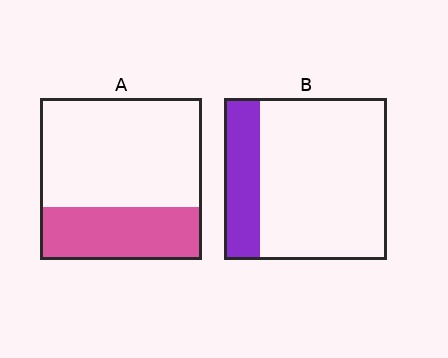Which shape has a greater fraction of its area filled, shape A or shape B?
Shape A.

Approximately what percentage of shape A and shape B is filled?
A is approximately 35% and B is approximately 20%.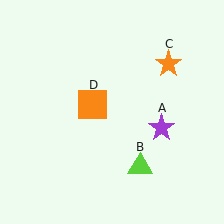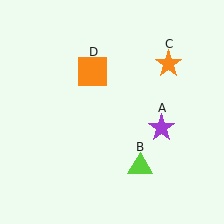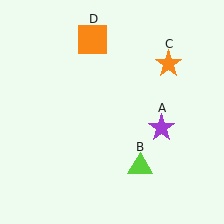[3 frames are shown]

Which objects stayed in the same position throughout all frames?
Purple star (object A) and lime triangle (object B) and orange star (object C) remained stationary.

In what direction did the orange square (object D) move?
The orange square (object D) moved up.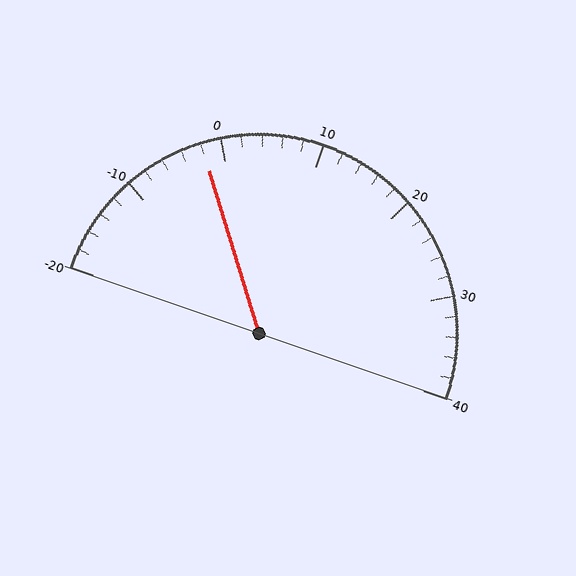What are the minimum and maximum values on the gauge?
The gauge ranges from -20 to 40.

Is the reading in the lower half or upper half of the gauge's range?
The reading is in the lower half of the range (-20 to 40).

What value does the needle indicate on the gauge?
The needle indicates approximately -2.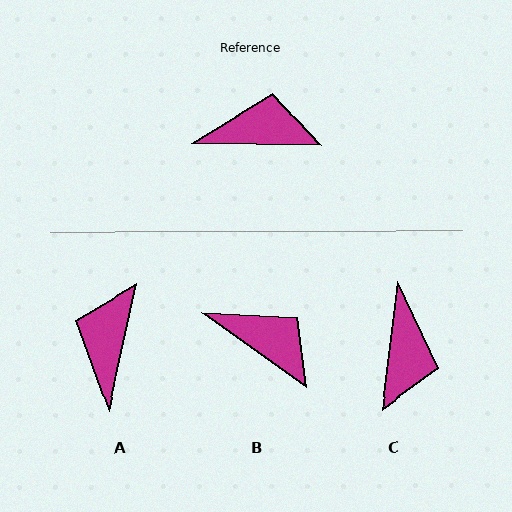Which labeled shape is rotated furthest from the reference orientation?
C, about 97 degrees away.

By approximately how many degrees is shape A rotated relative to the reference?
Approximately 78 degrees counter-clockwise.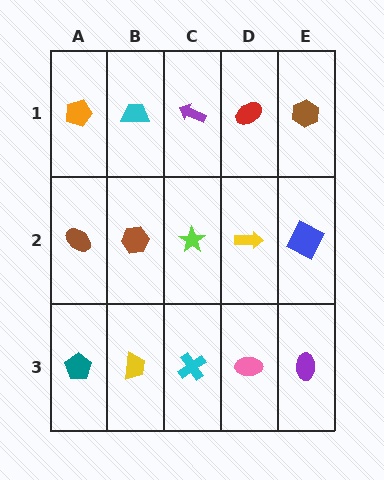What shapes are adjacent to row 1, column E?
A blue square (row 2, column E), a red ellipse (row 1, column D).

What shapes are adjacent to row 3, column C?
A lime star (row 2, column C), a yellow trapezoid (row 3, column B), a pink ellipse (row 3, column D).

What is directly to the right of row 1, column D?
A brown hexagon.